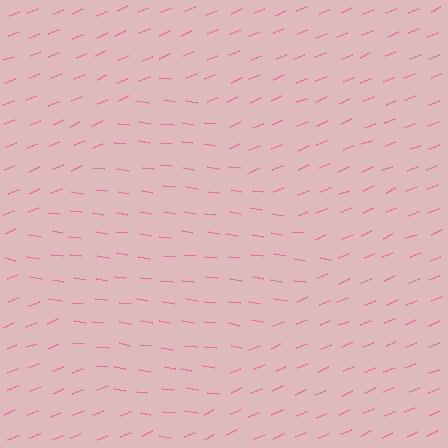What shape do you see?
I see a diamond.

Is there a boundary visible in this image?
Yes, there is a texture boundary formed by a change in line orientation.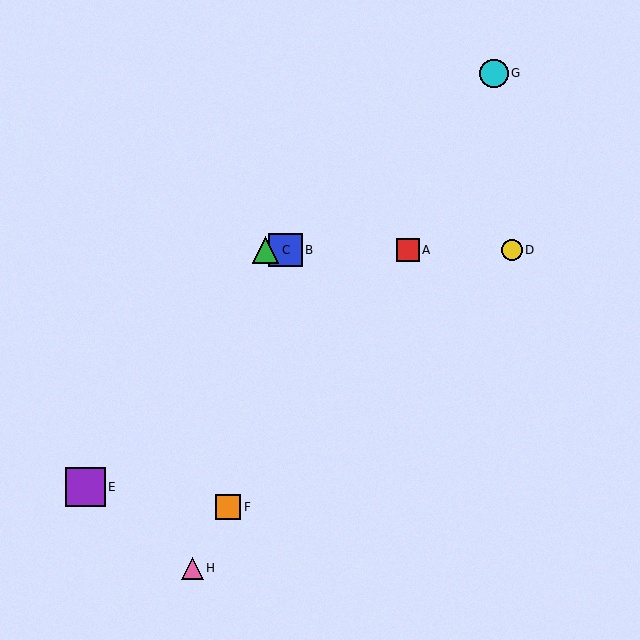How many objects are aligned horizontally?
4 objects (A, B, C, D) are aligned horizontally.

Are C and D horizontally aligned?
Yes, both are at y≈250.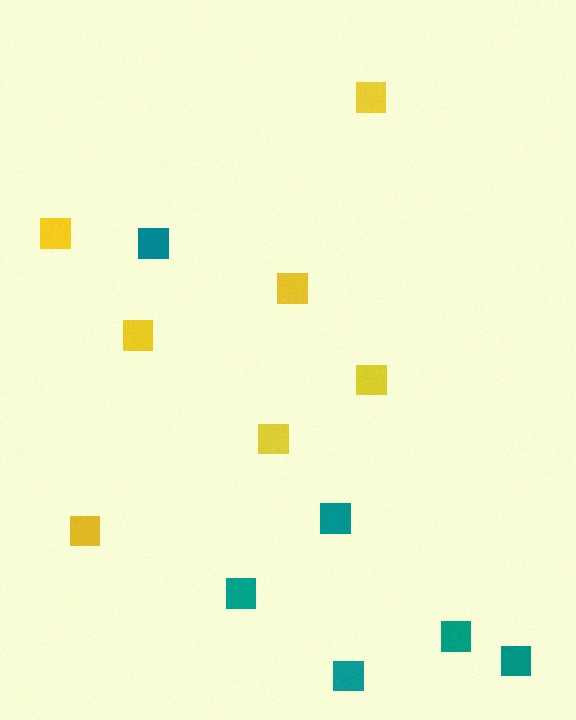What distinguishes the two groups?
There are 2 groups: one group of yellow squares (7) and one group of teal squares (6).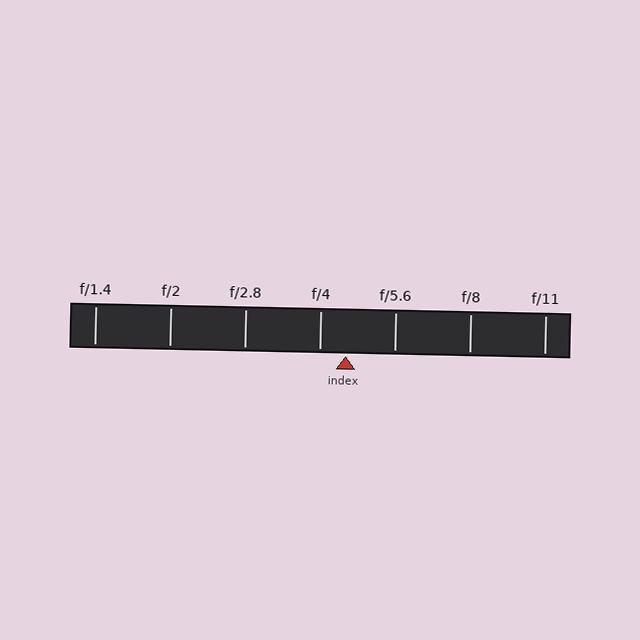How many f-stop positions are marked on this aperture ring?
There are 7 f-stop positions marked.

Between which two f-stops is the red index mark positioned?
The index mark is between f/4 and f/5.6.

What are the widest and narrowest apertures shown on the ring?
The widest aperture shown is f/1.4 and the narrowest is f/11.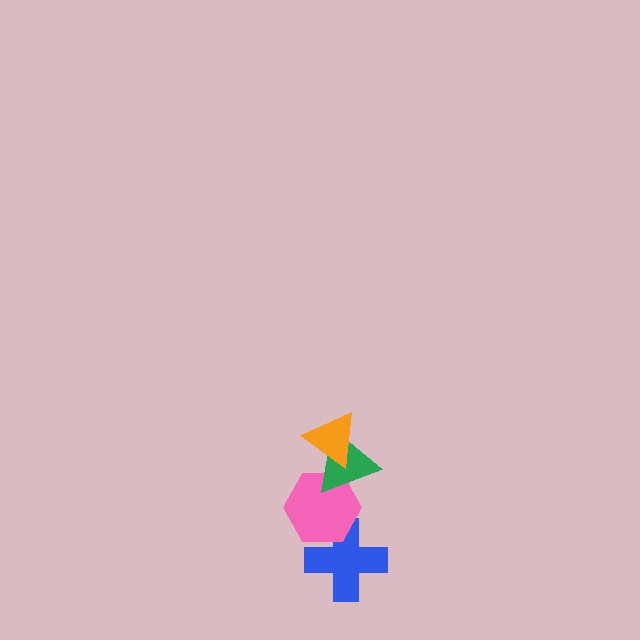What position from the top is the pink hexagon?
The pink hexagon is 3rd from the top.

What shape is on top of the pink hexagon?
The green triangle is on top of the pink hexagon.